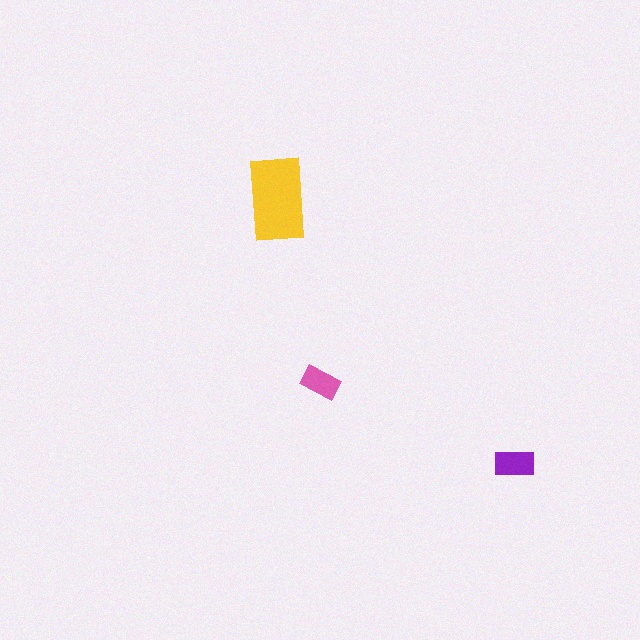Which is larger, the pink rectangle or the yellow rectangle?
The yellow one.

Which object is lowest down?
The purple rectangle is bottommost.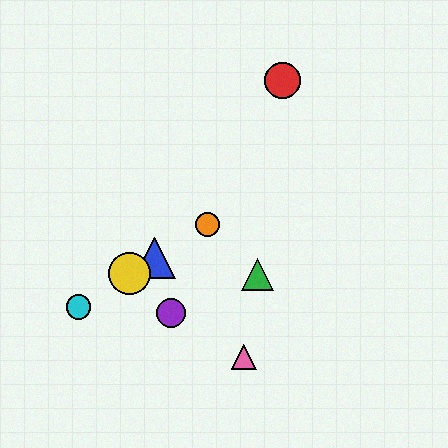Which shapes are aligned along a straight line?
The blue triangle, the yellow circle, the orange circle, the cyan circle are aligned along a straight line.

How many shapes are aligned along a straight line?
4 shapes (the blue triangle, the yellow circle, the orange circle, the cyan circle) are aligned along a straight line.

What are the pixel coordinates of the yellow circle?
The yellow circle is at (130, 274).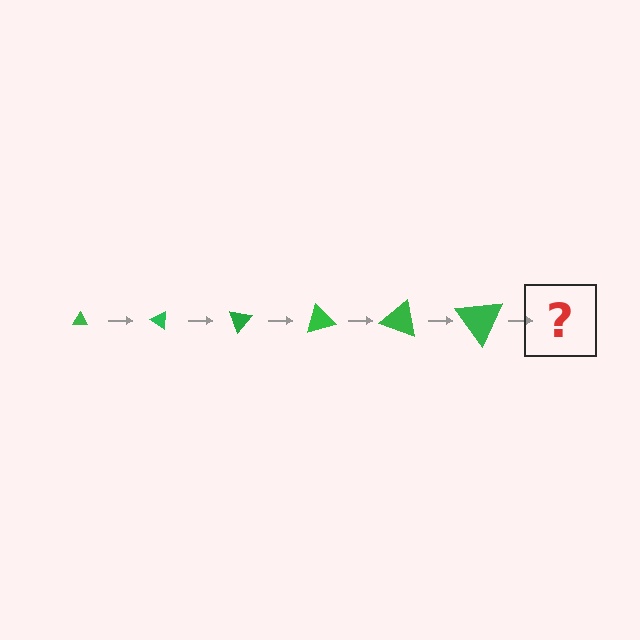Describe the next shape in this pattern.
It should be a triangle, larger than the previous one and rotated 210 degrees from the start.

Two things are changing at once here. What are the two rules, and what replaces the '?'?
The two rules are that the triangle grows larger each step and it rotates 35 degrees each step. The '?' should be a triangle, larger than the previous one and rotated 210 degrees from the start.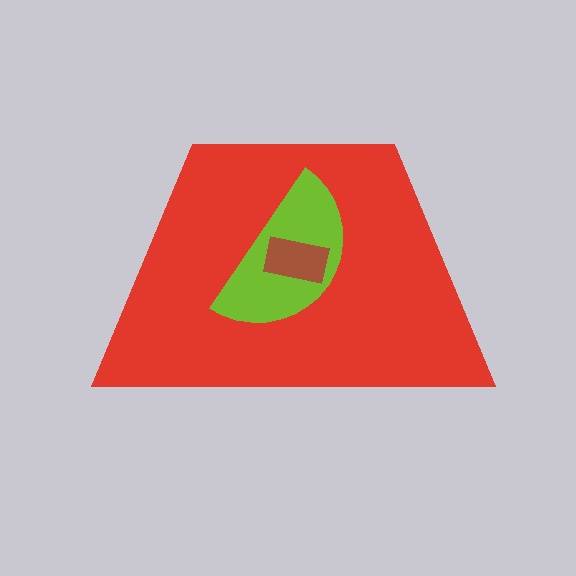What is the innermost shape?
The brown rectangle.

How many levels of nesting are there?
3.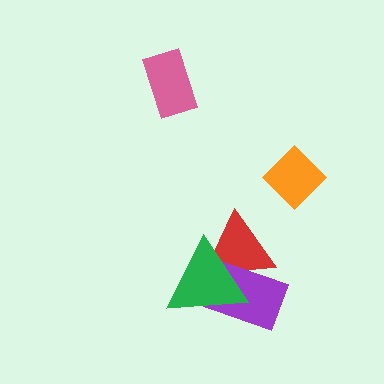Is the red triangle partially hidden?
Yes, it is partially covered by another shape.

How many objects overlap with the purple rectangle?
2 objects overlap with the purple rectangle.